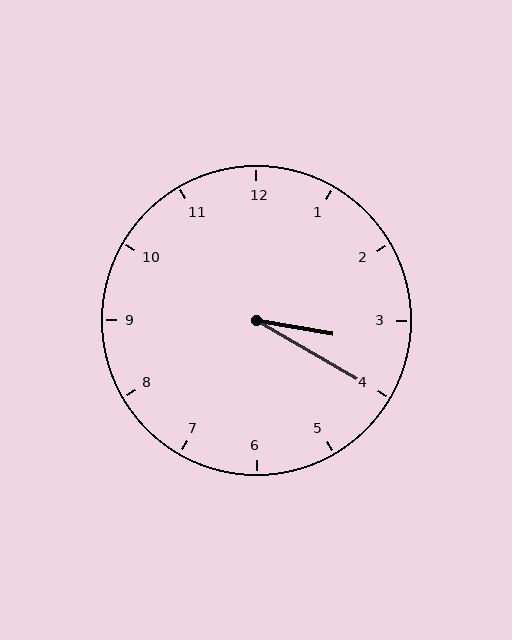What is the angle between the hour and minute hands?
Approximately 20 degrees.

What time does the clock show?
3:20.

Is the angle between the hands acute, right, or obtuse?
It is acute.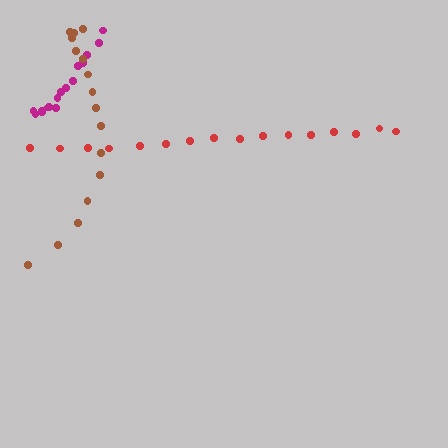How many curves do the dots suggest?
There are 3 distinct paths.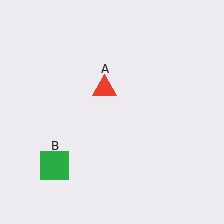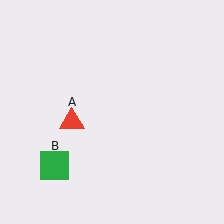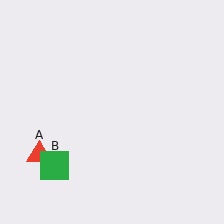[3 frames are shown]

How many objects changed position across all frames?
1 object changed position: red triangle (object A).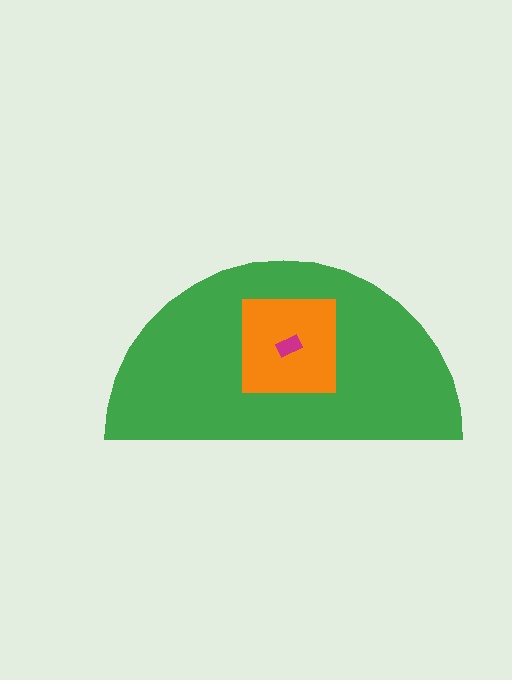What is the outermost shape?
The green semicircle.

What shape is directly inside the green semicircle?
The orange square.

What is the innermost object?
The magenta rectangle.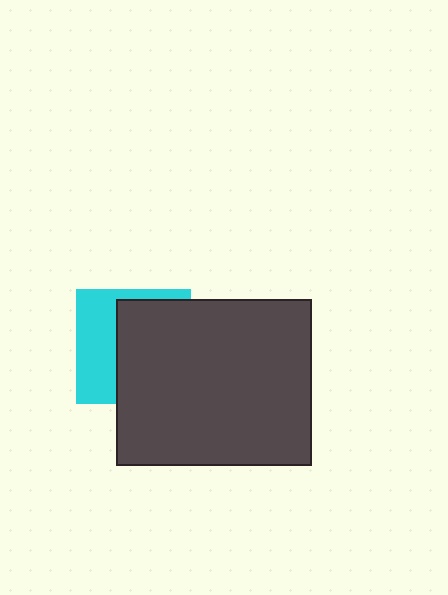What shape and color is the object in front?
The object in front is a dark gray rectangle.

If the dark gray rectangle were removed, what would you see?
You would see the complete cyan square.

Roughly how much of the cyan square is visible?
A small part of it is visible (roughly 40%).